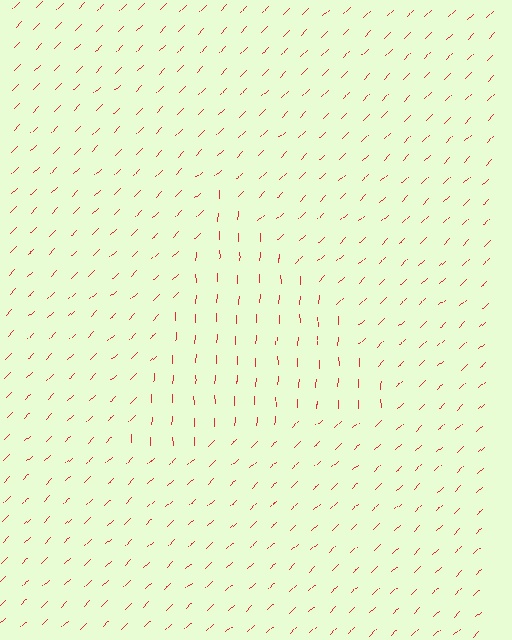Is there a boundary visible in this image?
Yes, there is a texture boundary formed by a change in line orientation.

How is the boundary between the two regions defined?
The boundary is defined purely by a change in line orientation (approximately 45 degrees difference). All lines are the same color and thickness.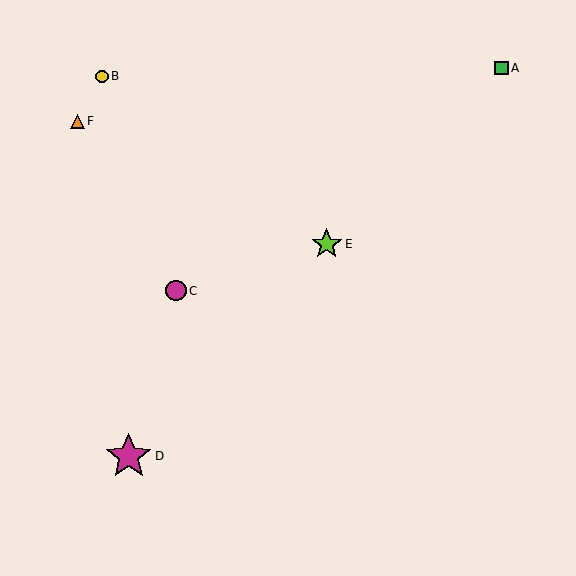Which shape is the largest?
The magenta star (labeled D) is the largest.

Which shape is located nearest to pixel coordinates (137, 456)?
The magenta star (labeled D) at (129, 456) is nearest to that location.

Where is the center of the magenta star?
The center of the magenta star is at (129, 456).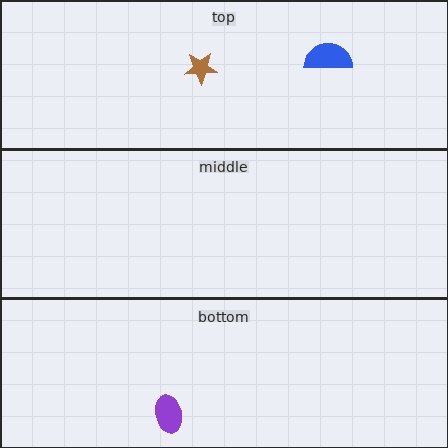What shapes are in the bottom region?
The purple ellipse.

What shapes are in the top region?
The brown star, the blue semicircle.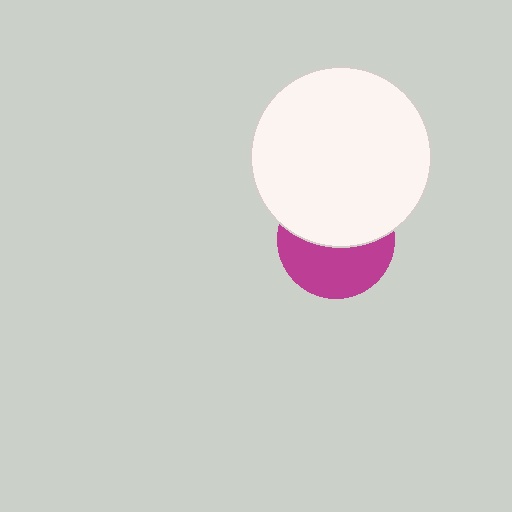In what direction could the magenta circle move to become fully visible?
The magenta circle could move down. That would shift it out from behind the white circle entirely.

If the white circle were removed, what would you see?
You would see the complete magenta circle.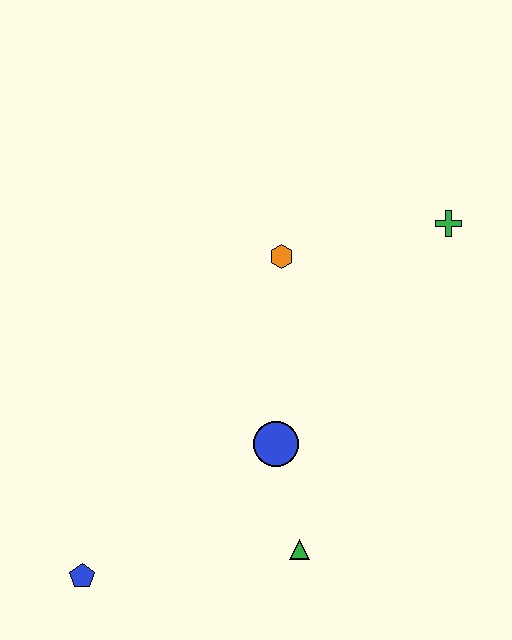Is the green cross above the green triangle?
Yes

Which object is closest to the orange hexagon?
The green cross is closest to the orange hexagon.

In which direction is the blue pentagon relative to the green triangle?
The blue pentagon is to the left of the green triangle.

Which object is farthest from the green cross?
The blue pentagon is farthest from the green cross.